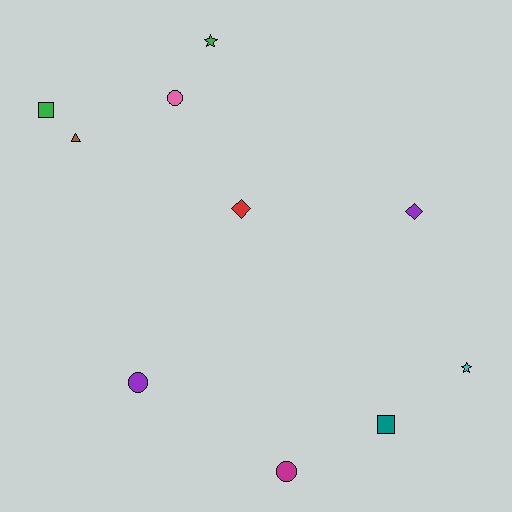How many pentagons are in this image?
There are no pentagons.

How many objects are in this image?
There are 10 objects.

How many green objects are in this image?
There are 2 green objects.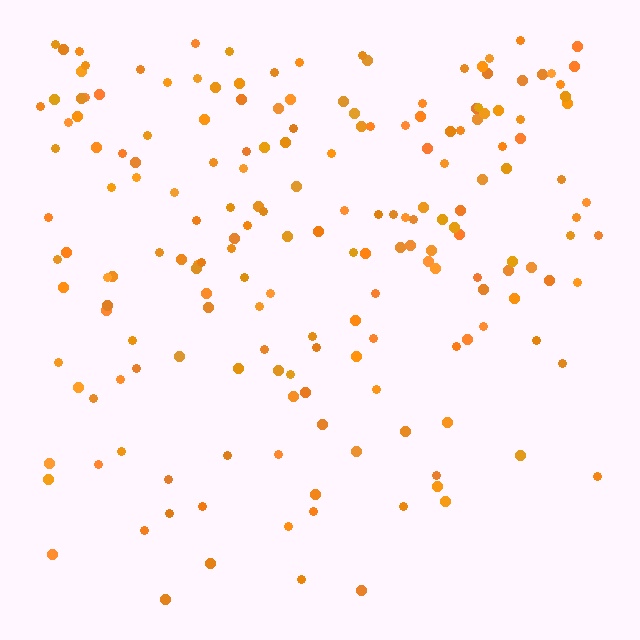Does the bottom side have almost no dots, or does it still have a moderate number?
Still a moderate number, just noticeably fewer than the top.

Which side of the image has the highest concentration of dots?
The top.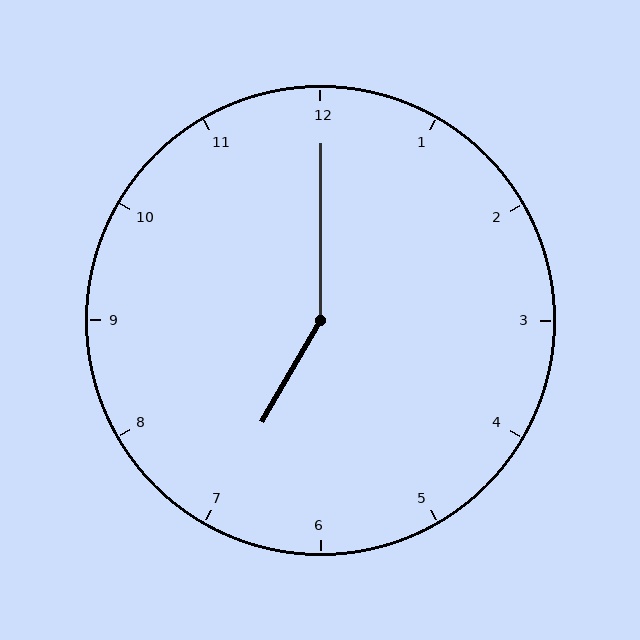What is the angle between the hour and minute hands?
Approximately 150 degrees.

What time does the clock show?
7:00.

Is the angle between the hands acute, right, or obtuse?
It is obtuse.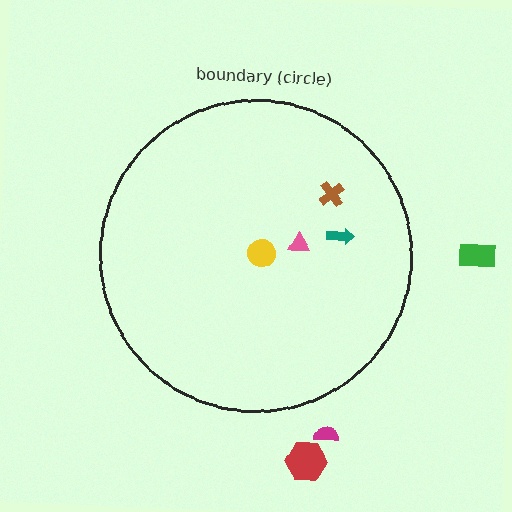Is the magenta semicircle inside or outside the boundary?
Outside.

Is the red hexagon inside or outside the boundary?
Outside.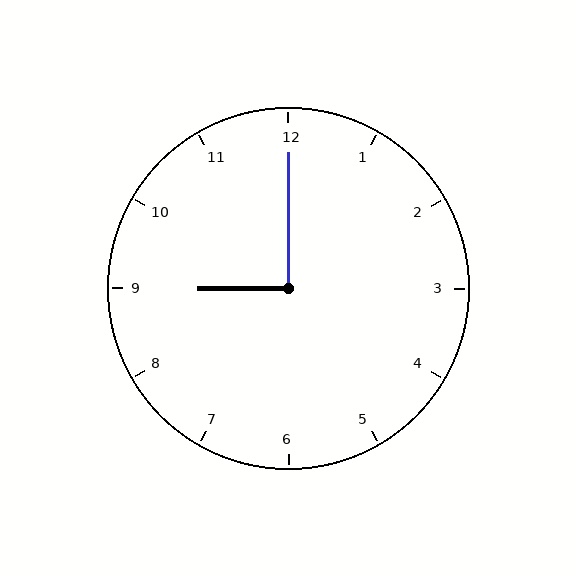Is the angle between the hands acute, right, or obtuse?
It is right.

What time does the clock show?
9:00.